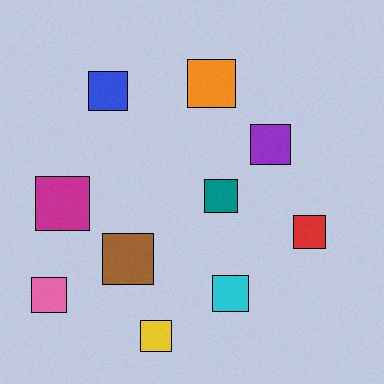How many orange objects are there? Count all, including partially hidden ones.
There is 1 orange object.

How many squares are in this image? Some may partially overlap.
There are 10 squares.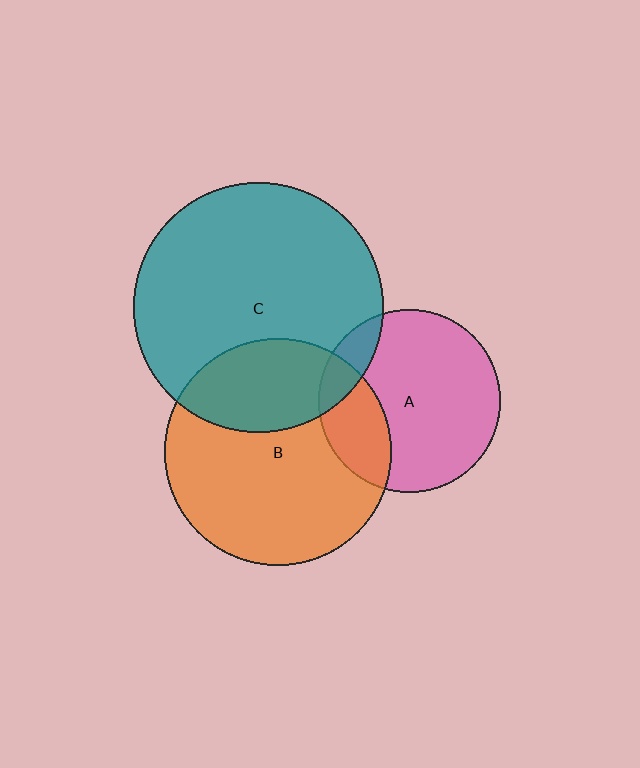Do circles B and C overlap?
Yes.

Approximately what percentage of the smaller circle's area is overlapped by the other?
Approximately 30%.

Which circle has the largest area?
Circle C (teal).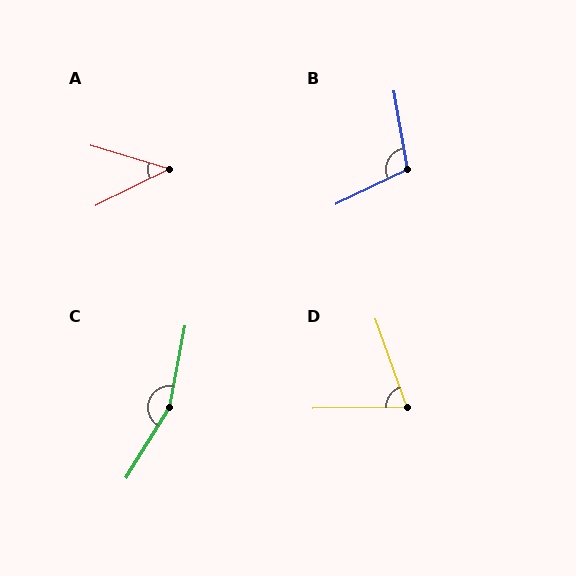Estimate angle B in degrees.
Approximately 106 degrees.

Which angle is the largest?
C, at approximately 159 degrees.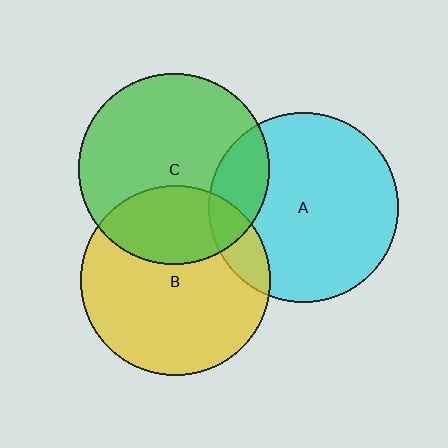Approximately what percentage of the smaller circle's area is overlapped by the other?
Approximately 10%.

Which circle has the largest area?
Circle C (green).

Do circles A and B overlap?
Yes.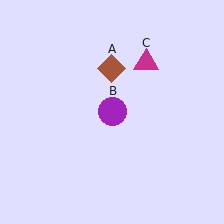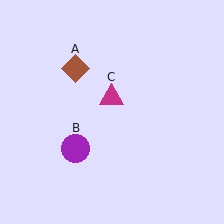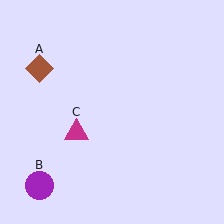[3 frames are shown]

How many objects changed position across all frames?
3 objects changed position: brown diamond (object A), purple circle (object B), magenta triangle (object C).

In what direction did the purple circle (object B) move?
The purple circle (object B) moved down and to the left.